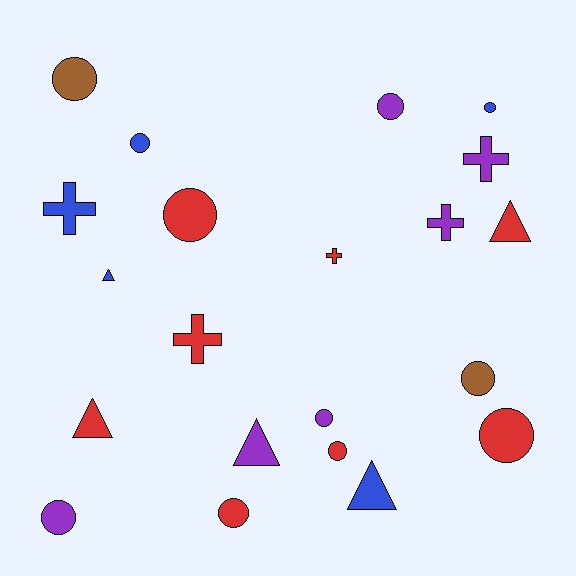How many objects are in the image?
There are 21 objects.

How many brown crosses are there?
There are no brown crosses.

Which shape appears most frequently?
Circle, with 11 objects.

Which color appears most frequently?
Red, with 8 objects.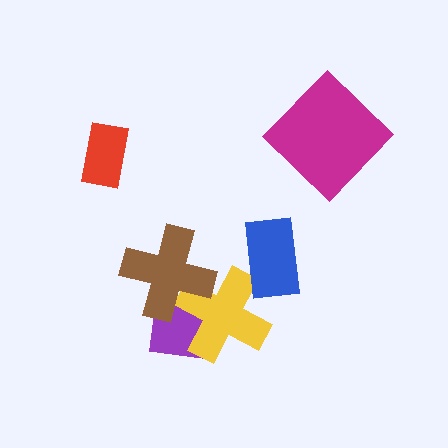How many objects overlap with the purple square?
2 objects overlap with the purple square.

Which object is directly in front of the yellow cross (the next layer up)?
The brown cross is directly in front of the yellow cross.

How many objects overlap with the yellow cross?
3 objects overlap with the yellow cross.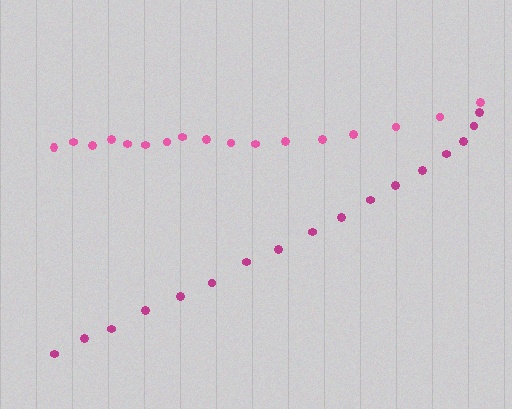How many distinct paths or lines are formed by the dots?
There are 2 distinct paths.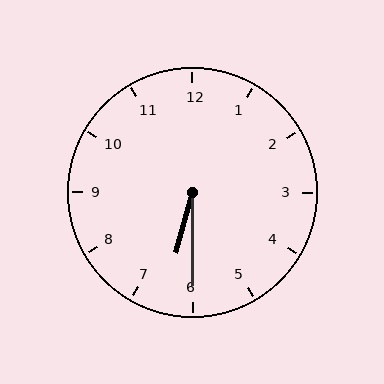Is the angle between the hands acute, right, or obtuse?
It is acute.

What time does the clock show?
6:30.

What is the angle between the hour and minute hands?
Approximately 15 degrees.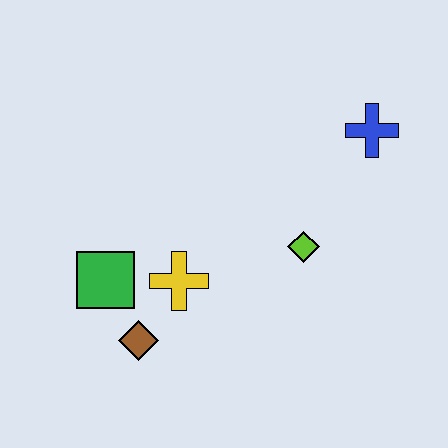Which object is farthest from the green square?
The blue cross is farthest from the green square.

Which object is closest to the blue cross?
The lime diamond is closest to the blue cross.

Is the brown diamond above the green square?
No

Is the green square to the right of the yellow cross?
No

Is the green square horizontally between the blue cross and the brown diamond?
No